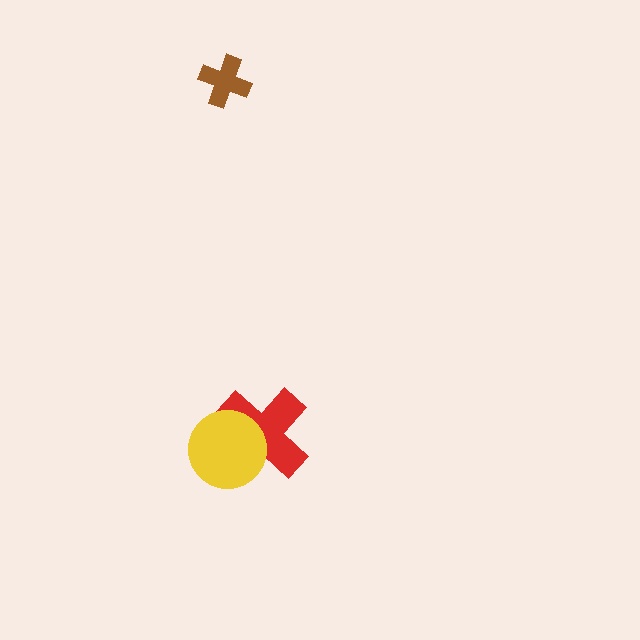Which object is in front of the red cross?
The yellow circle is in front of the red cross.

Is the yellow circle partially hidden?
No, no other shape covers it.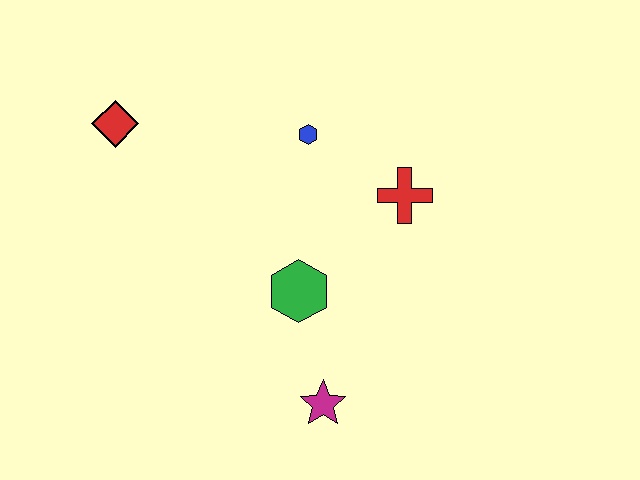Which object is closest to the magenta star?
The green hexagon is closest to the magenta star.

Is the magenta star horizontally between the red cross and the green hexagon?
Yes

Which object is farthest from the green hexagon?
The red diamond is farthest from the green hexagon.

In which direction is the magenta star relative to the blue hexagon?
The magenta star is below the blue hexagon.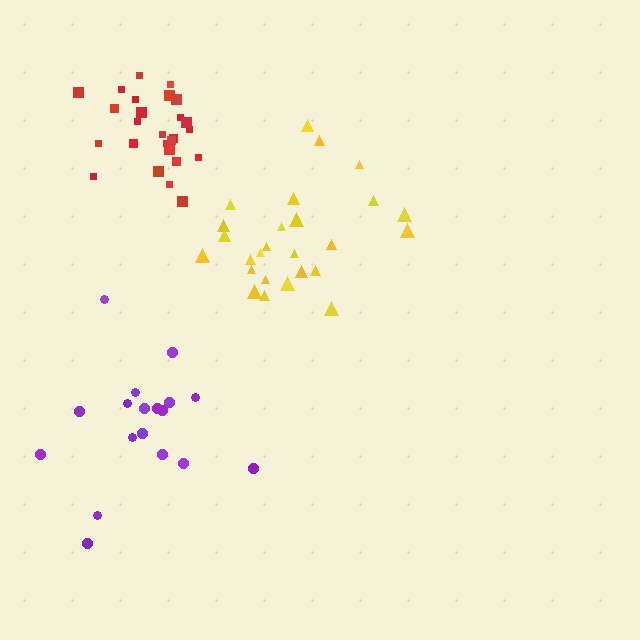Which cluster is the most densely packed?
Red.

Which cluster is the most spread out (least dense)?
Purple.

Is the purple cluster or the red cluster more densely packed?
Red.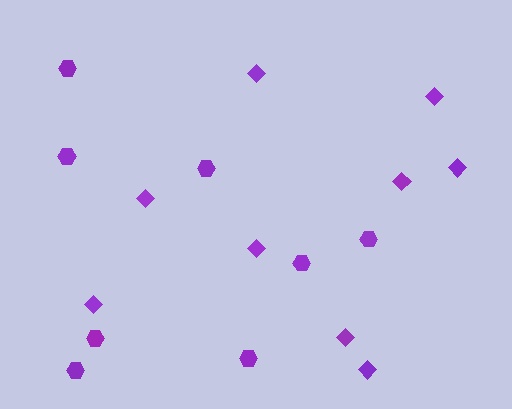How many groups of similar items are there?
There are 2 groups: one group of diamonds (9) and one group of hexagons (8).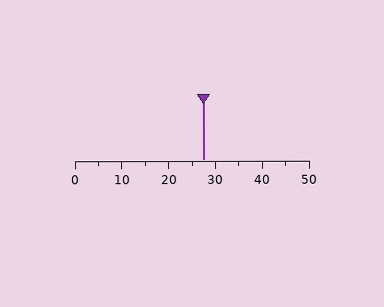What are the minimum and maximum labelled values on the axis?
The axis runs from 0 to 50.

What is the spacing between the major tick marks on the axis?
The major ticks are spaced 10 apart.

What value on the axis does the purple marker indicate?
The marker indicates approximately 27.5.